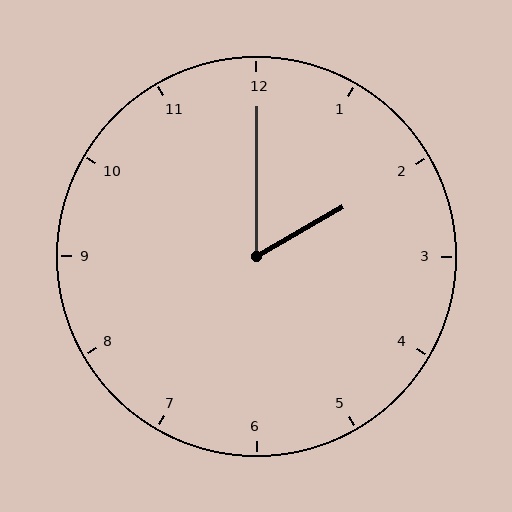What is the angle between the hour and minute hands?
Approximately 60 degrees.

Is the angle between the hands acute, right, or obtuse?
It is acute.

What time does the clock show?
2:00.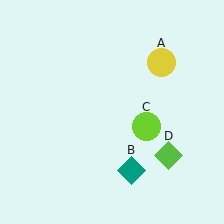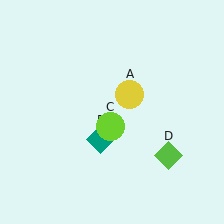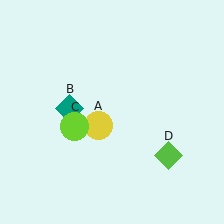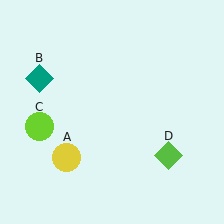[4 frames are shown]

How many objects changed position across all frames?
3 objects changed position: yellow circle (object A), teal diamond (object B), lime circle (object C).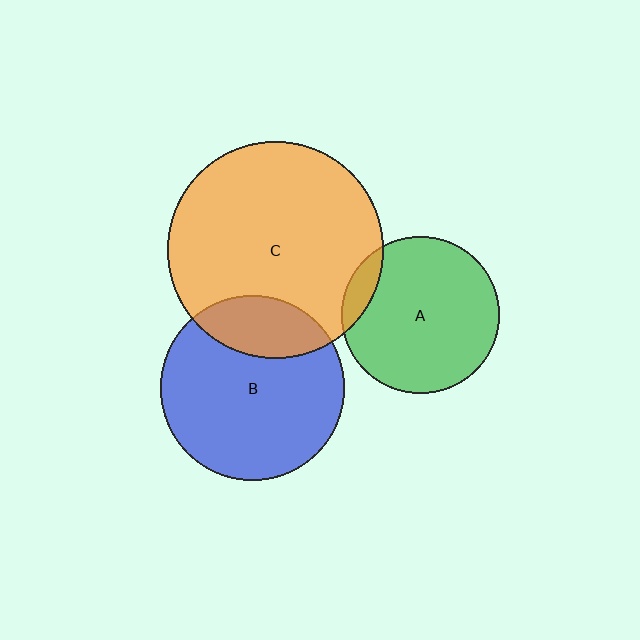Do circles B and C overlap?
Yes.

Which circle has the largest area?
Circle C (orange).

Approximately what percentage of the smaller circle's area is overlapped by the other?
Approximately 20%.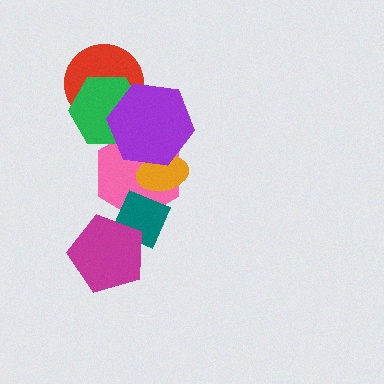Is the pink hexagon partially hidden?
Yes, it is partially covered by another shape.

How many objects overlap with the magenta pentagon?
1 object overlaps with the magenta pentagon.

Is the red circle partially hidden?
Yes, it is partially covered by another shape.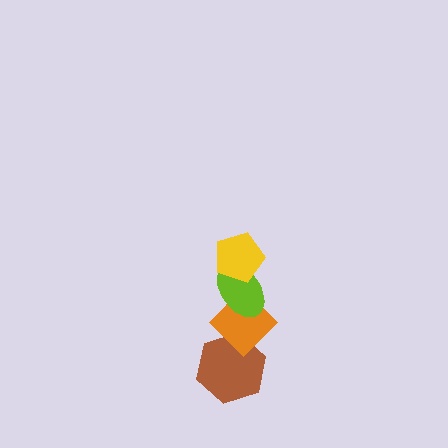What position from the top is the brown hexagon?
The brown hexagon is 4th from the top.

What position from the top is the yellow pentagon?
The yellow pentagon is 1st from the top.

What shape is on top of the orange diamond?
The lime ellipse is on top of the orange diamond.